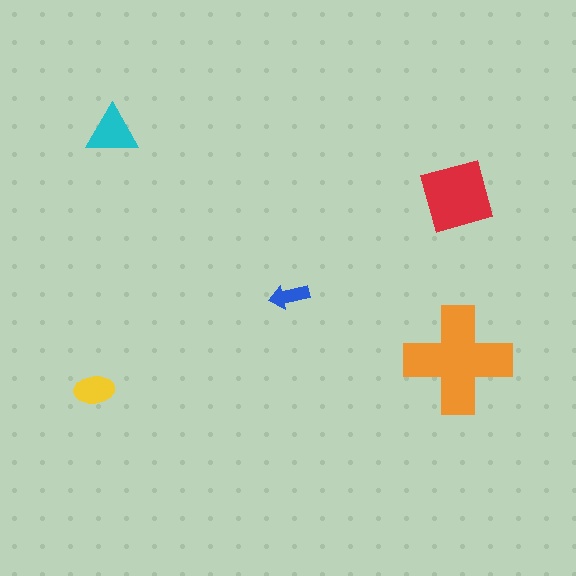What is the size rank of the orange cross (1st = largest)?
1st.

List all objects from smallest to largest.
The blue arrow, the yellow ellipse, the cyan triangle, the red diamond, the orange cross.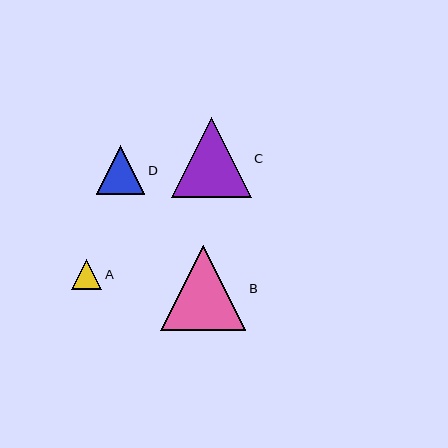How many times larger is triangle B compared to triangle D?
Triangle B is approximately 1.7 times the size of triangle D.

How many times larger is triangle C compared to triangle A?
Triangle C is approximately 2.7 times the size of triangle A.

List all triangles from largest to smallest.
From largest to smallest: B, C, D, A.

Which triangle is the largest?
Triangle B is the largest with a size of approximately 85 pixels.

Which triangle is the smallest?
Triangle A is the smallest with a size of approximately 30 pixels.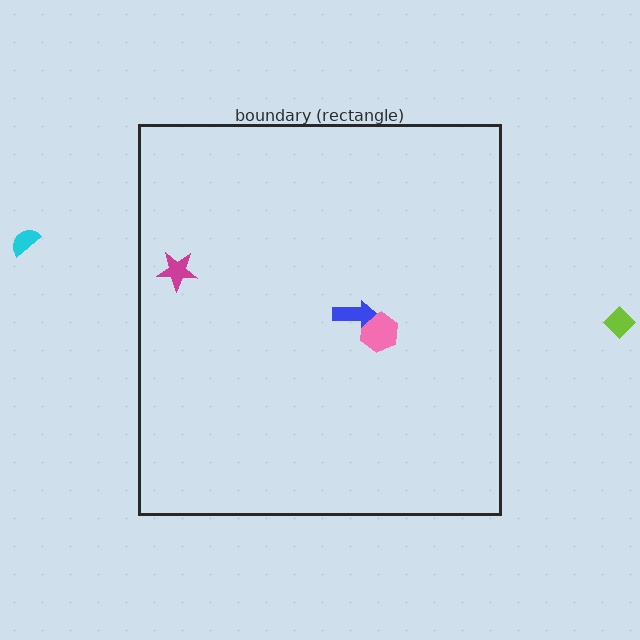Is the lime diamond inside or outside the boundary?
Outside.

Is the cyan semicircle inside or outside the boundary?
Outside.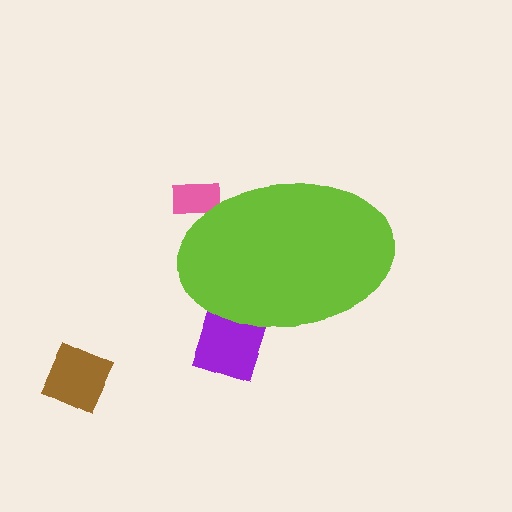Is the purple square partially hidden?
Yes, the purple square is partially hidden behind the lime ellipse.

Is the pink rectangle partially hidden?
Yes, the pink rectangle is partially hidden behind the lime ellipse.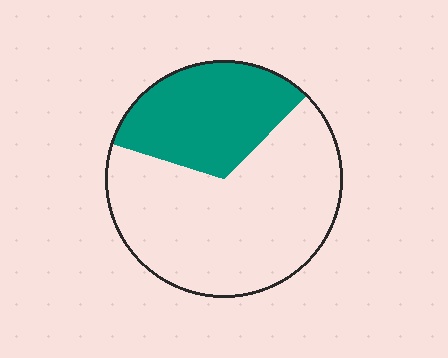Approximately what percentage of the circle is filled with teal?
Approximately 35%.